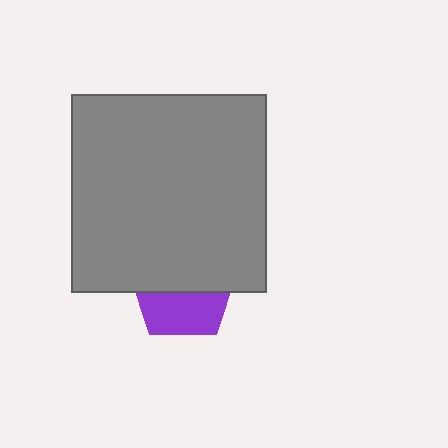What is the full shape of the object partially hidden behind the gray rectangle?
The partially hidden object is a purple pentagon.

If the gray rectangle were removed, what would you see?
You would see the complete purple pentagon.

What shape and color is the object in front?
The object in front is a gray rectangle.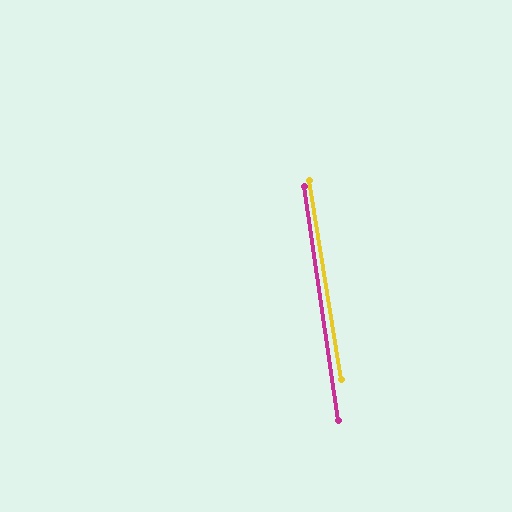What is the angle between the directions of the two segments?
Approximately 1 degree.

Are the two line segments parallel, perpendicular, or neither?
Parallel — their directions differ by only 0.8°.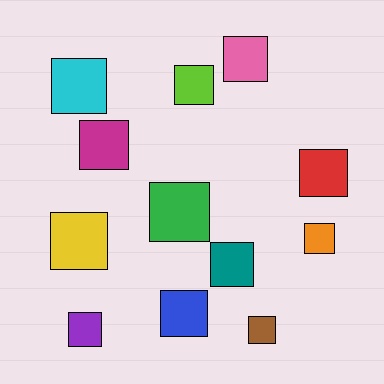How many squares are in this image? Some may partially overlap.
There are 12 squares.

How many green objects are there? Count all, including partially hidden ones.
There is 1 green object.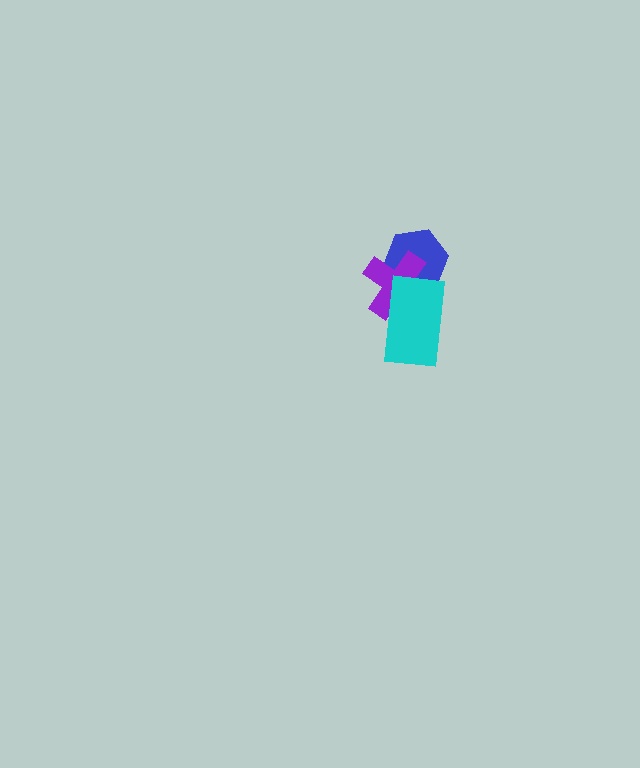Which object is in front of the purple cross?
The cyan rectangle is in front of the purple cross.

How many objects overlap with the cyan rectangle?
2 objects overlap with the cyan rectangle.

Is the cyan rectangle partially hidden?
No, no other shape covers it.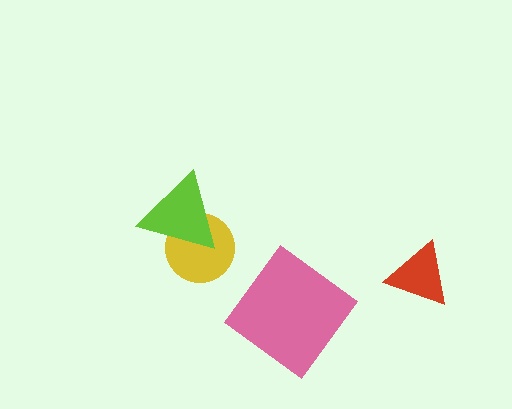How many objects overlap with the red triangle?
0 objects overlap with the red triangle.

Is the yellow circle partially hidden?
Yes, it is partially covered by another shape.